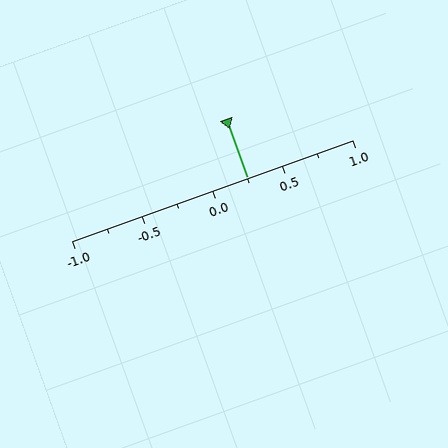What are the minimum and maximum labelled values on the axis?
The axis runs from -1.0 to 1.0.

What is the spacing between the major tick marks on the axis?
The major ticks are spaced 0.5 apart.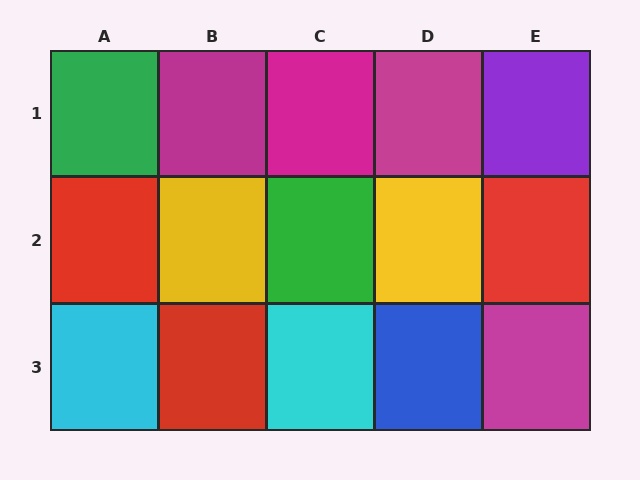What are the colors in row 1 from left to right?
Green, magenta, magenta, magenta, purple.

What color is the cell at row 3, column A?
Cyan.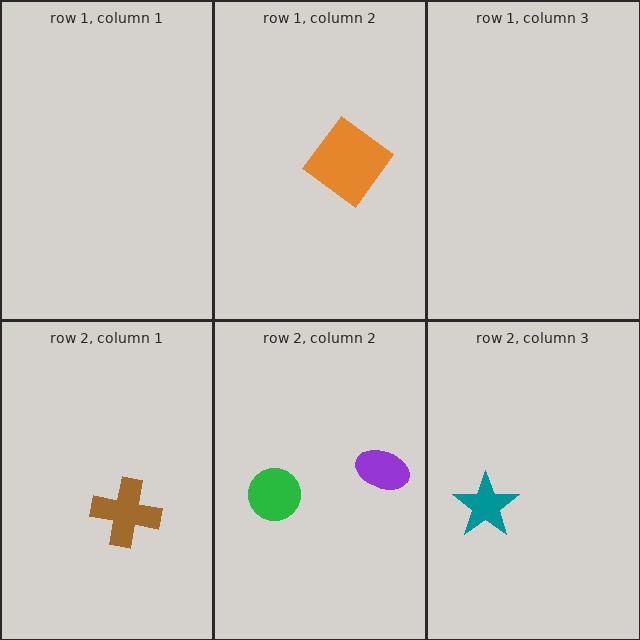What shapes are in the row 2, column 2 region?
The purple ellipse, the green circle.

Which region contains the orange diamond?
The row 1, column 2 region.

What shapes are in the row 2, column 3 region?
The teal star.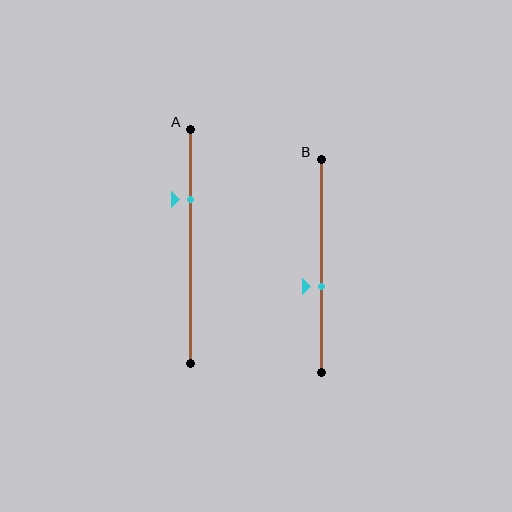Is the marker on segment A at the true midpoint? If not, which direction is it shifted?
No, the marker on segment A is shifted upward by about 20% of the segment length.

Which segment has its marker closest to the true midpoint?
Segment B has its marker closest to the true midpoint.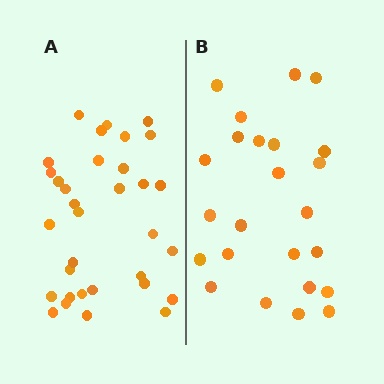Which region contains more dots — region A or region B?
Region A (the left region) has more dots.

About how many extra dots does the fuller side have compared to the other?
Region A has roughly 8 or so more dots than region B.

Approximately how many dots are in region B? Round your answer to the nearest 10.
About 20 dots. (The exact count is 24, which rounds to 20.)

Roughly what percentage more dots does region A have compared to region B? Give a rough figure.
About 40% more.